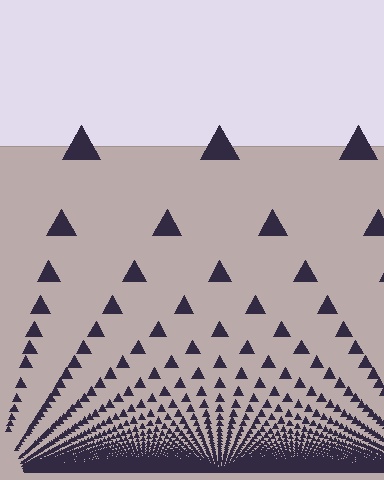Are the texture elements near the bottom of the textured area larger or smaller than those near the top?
Smaller. The gradient is inverted — elements near the bottom are smaller and denser.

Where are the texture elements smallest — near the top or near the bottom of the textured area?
Near the bottom.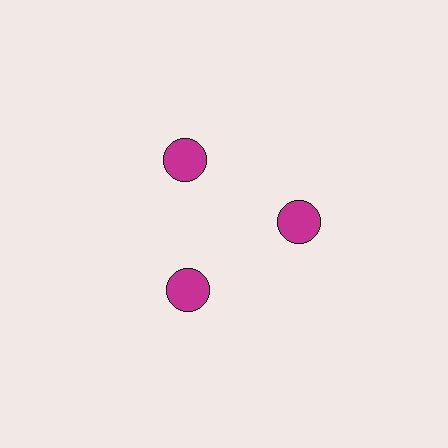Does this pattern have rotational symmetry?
Yes, this pattern has 3-fold rotational symmetry. It looks the same after rotating 120 degrees around the center.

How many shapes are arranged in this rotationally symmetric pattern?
There are 3 shapes, arranged in 3 groups of 1.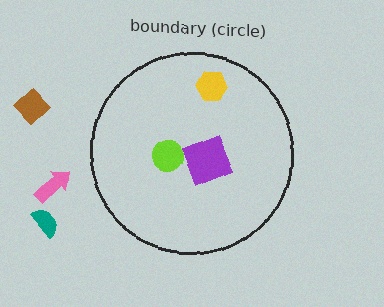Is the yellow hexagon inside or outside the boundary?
Inside.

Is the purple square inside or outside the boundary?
Inside.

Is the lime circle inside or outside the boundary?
Inside.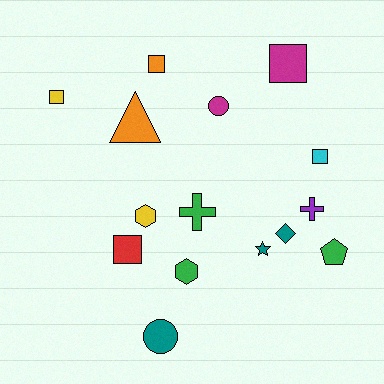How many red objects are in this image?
There is 1 red object.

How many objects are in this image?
There are 15 objects.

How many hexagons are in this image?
There are 2 hexagons.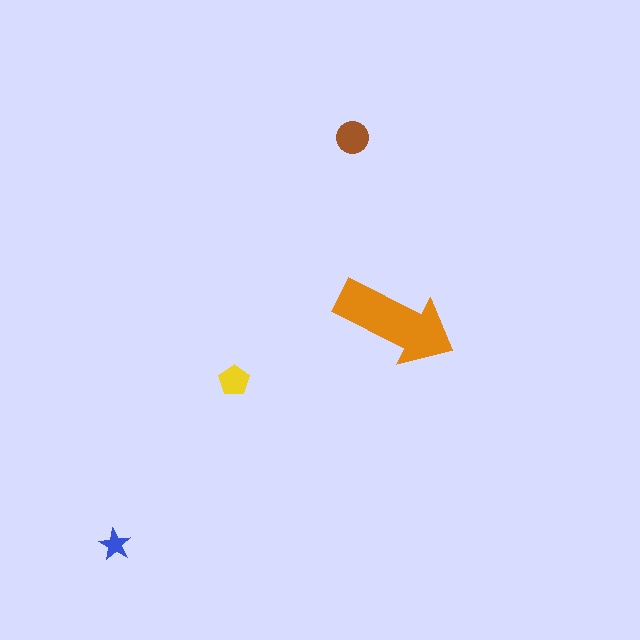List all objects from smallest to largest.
The blue star, the yellow pentagon, the brown circle, the orange arrow.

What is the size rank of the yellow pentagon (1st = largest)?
3rd.